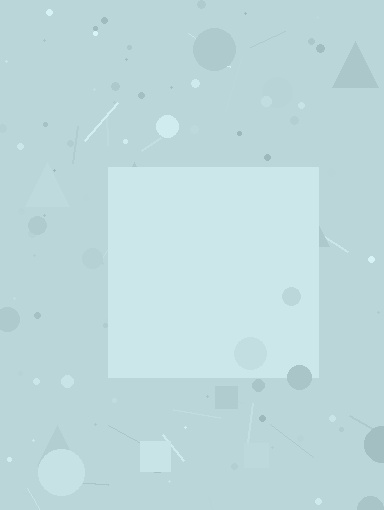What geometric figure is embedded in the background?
A square is embedded in the background.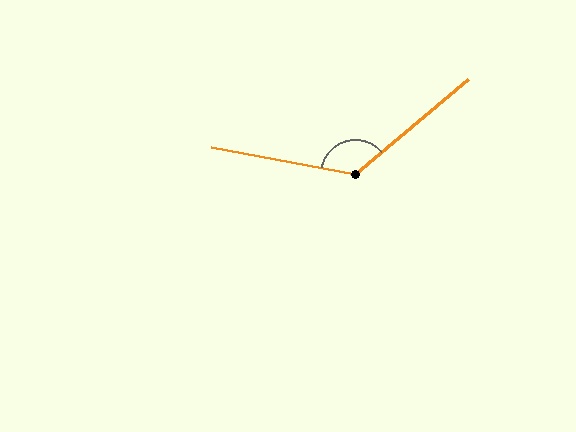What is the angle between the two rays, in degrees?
Approximately 129 degrees.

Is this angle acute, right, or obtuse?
It is obtuse.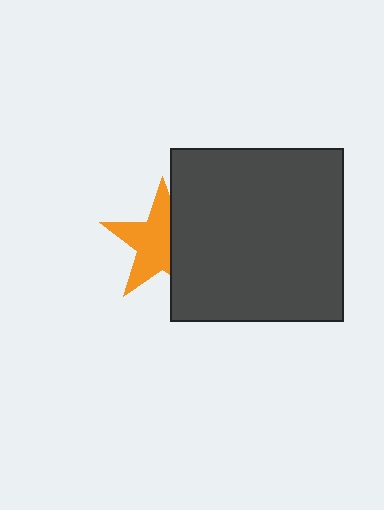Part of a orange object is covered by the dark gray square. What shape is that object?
It is a star.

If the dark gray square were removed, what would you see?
You would see the complete orange star.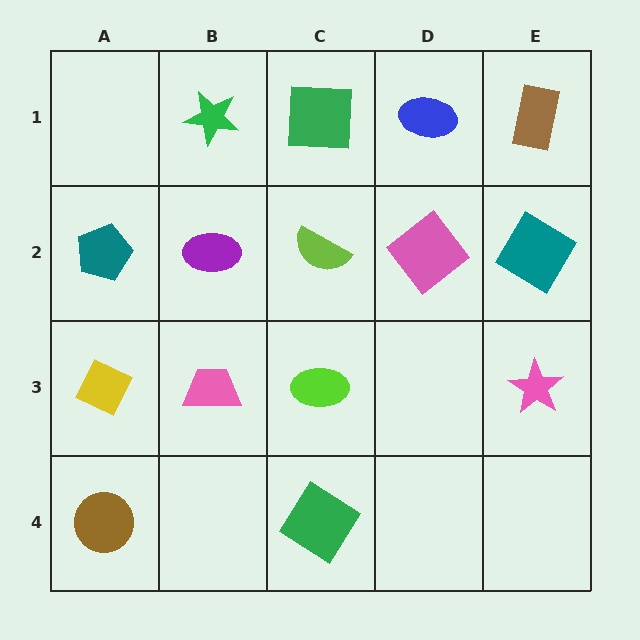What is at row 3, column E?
A pink star.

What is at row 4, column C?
A green diamond.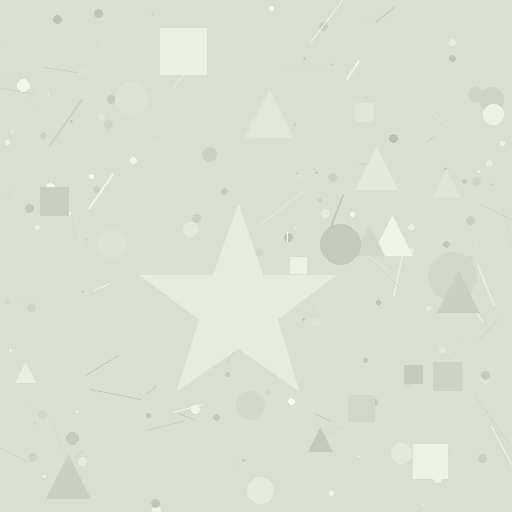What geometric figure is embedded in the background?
A star is embedded in the background.